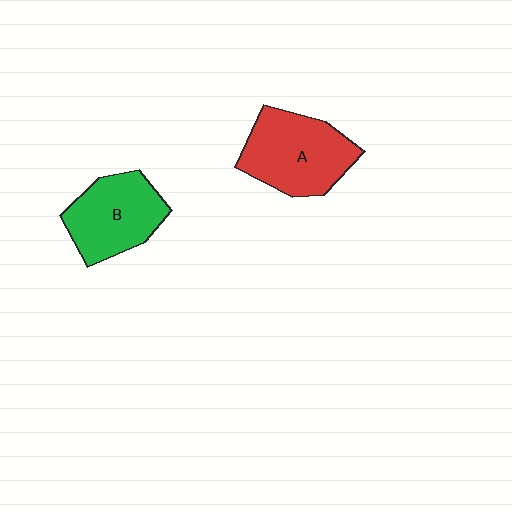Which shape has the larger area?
Shape A (red).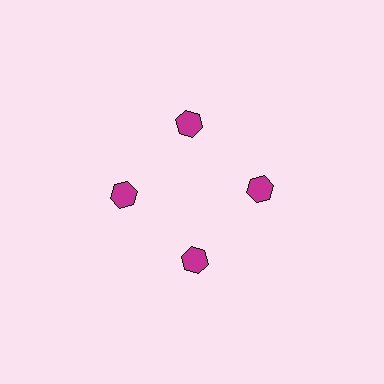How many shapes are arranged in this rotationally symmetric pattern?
There are 4 shapes, arranged in 4 groups of 1.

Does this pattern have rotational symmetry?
Yes, this pattern has 4-fold rotational symmetry. It looks the same after rotating 90 degrees around the center.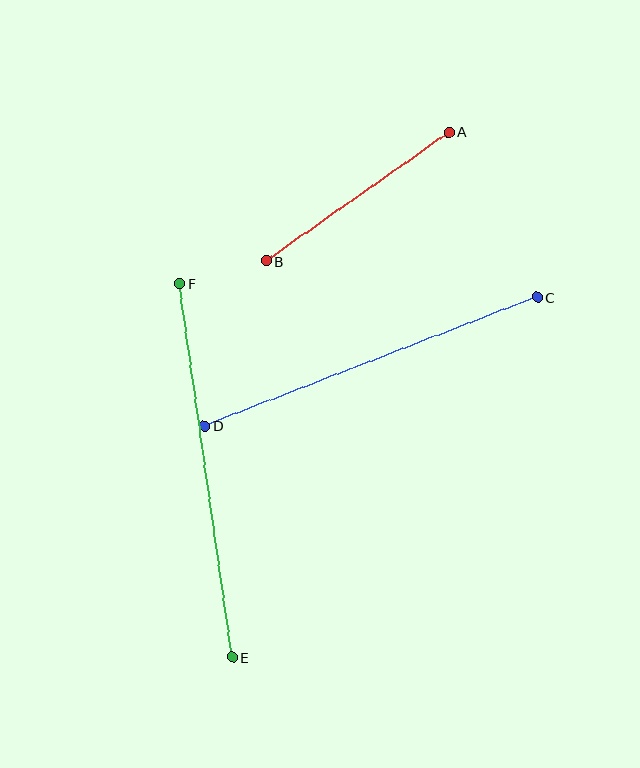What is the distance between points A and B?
The distance is approximately 224 pixels.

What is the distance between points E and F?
The distance is approximately 377 pixels.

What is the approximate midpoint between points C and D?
The midpoint is at approximately (371, 361) pixels.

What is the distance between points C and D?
The distance is approximately 356 pixels.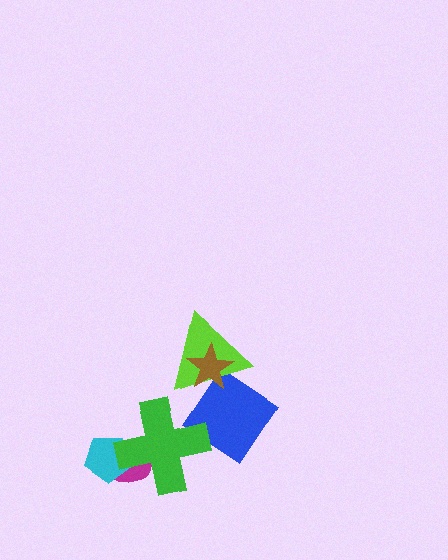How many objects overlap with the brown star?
2 objects overlap with the brown star.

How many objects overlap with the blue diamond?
2 objects overlap with the blue diamond.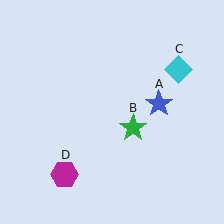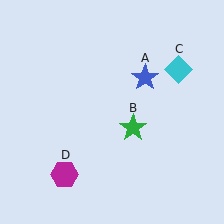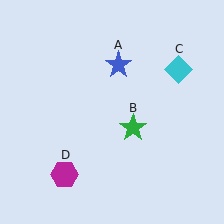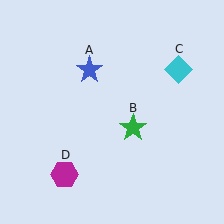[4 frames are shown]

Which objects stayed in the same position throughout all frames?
Green star (object B) and cyan diamond (object C) and magenta hexagon (object D) remained stationary.